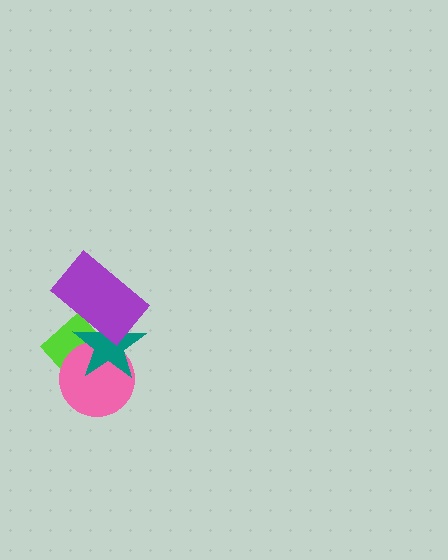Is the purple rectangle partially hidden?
No, no other shape covers it.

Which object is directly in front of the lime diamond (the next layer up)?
The pink circle is directly in front of the lime diamond.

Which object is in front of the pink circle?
The teal star is in front of the pink circle.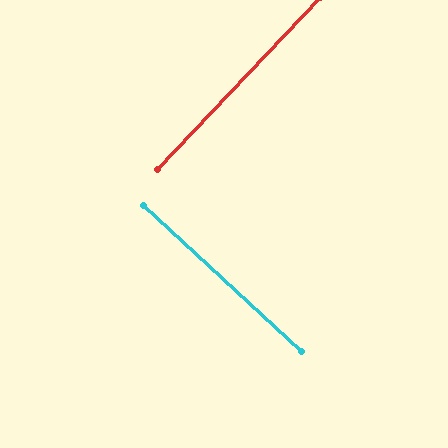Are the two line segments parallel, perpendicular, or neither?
Perpendicular — they meet at approximately 90°.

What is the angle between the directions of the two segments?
Approximately 90 degrees.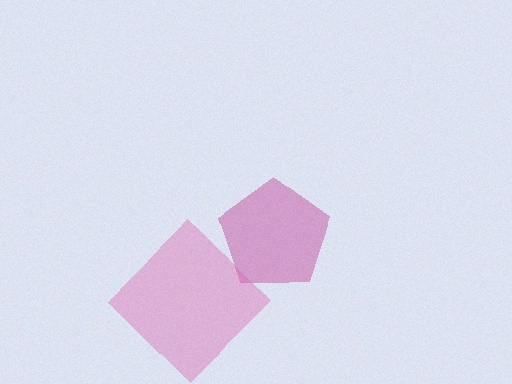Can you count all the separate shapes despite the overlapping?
Yes, there are 2 separate shapes.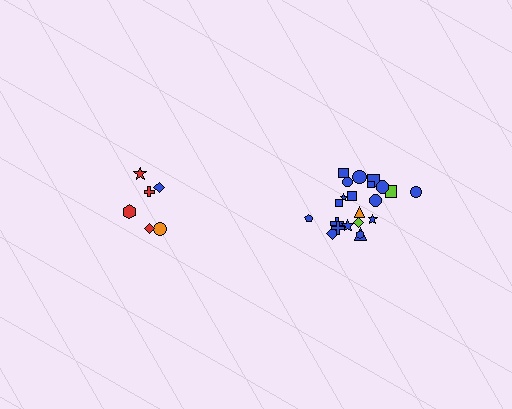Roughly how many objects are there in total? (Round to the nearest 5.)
Roughly 30 objects in total.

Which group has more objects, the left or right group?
The right group.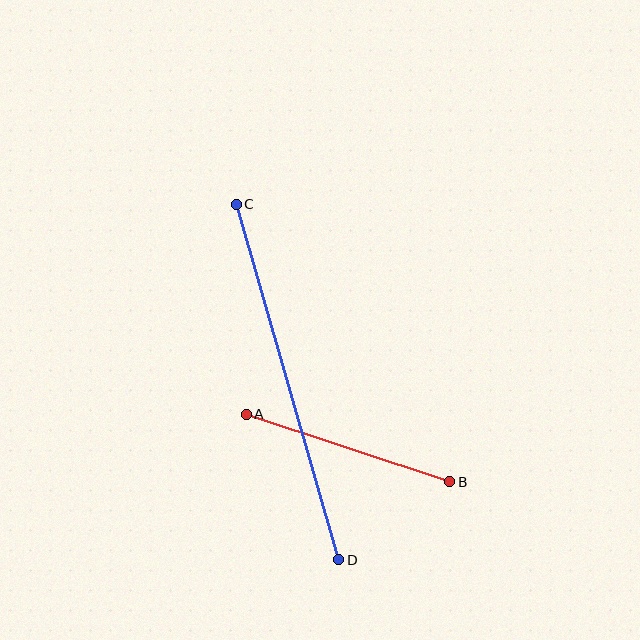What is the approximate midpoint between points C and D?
The midpoint is at approximately (287, 382) pixels.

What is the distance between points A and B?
The distance is approximately 214 pixels.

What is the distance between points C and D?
The distance is approximately 370 pixels.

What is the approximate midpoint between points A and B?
The midpoint is at approximately (348, 448) pixels.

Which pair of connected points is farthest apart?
Points C and D are farthest apart.